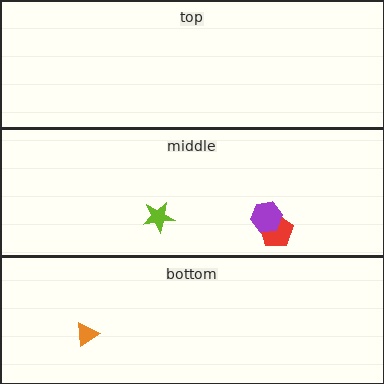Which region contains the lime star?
The middle region.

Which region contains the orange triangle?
The bottom region.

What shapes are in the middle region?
The red pentagon, the lime star, the purple hexagon.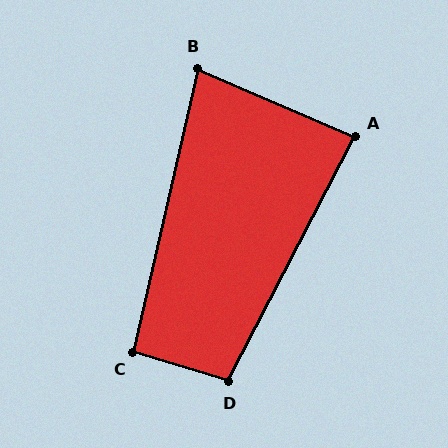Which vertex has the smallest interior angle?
B, at approximately 80 degrees.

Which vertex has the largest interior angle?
D, at approximately 100 degrees.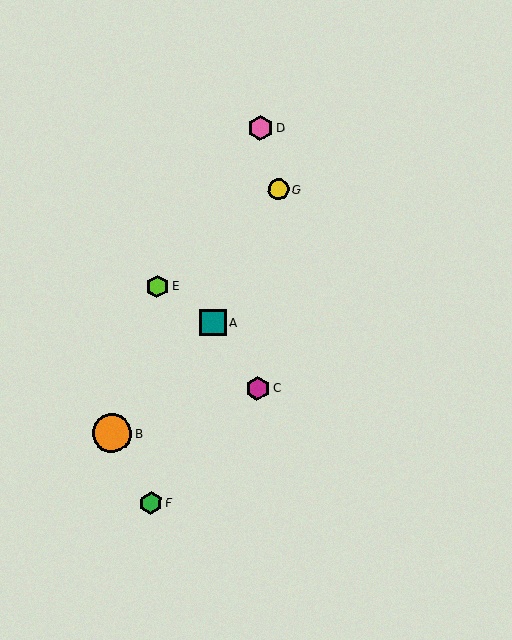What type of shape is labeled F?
Shape F is a green hexagon.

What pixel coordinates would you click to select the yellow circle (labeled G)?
Click at (278, 189) to select the yellow circle G.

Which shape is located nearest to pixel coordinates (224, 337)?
The teal square (labeled A) at (213, 323) is nearest to that location.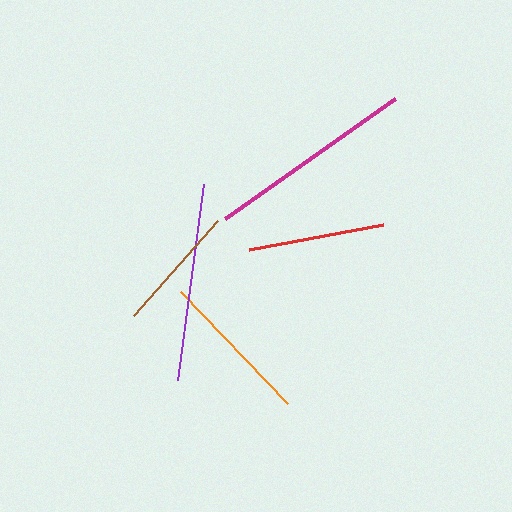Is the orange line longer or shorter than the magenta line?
The magenta line is longer than the orange line.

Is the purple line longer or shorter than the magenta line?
The magenta line is longer than the purple line.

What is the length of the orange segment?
The orange segment is approximately 155 pixels long.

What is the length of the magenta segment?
The magenta segment is approximately 208 pixels long.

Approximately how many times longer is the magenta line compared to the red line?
The magenta line is approximately 1.5 times the length of the red line.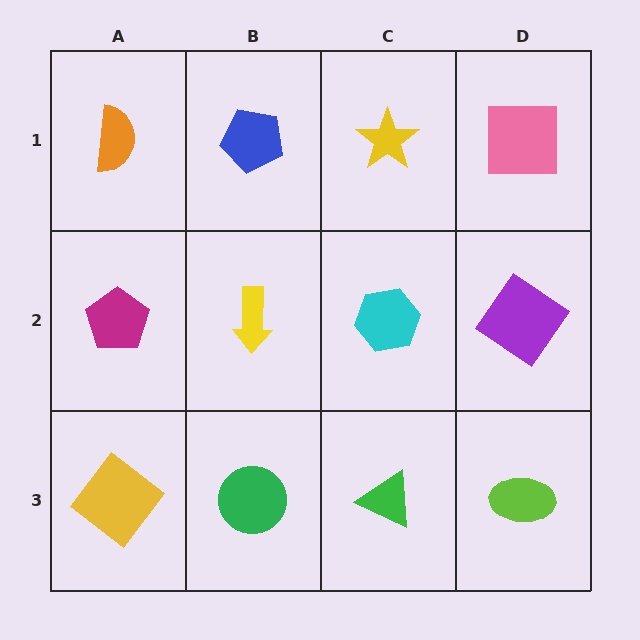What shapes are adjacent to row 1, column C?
A cyan hexagon (row 2, column C), a blue pentagon (row 1, column B), a pink square (row 1, column D).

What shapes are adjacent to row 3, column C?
A cyan hexagon (row 2, column C), a green circle (row 3, column B), a lime ellipse (row 3, column D).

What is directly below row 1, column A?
A magenta pentagon.